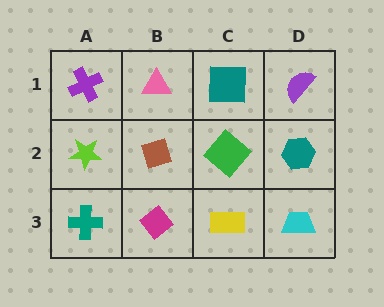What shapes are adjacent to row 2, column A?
A purple cross (row 1, column A), a teal cross (row 3, column A), a brown diamond (row 2, column B).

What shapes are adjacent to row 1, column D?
A teal hexagon (row 2, column D), a teal square (row 1, column C).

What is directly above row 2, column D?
A purple semicircle.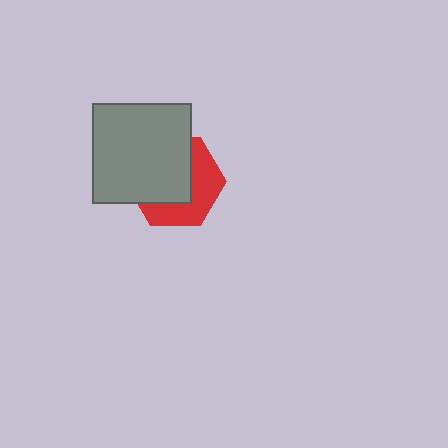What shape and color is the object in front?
The object in front is a gray square.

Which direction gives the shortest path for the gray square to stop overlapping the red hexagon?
Moving toward the upper-left gives the shortest separation.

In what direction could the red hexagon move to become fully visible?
The red hexagon could move toward the lower-right. That would shift it out from behind the gray square entirely.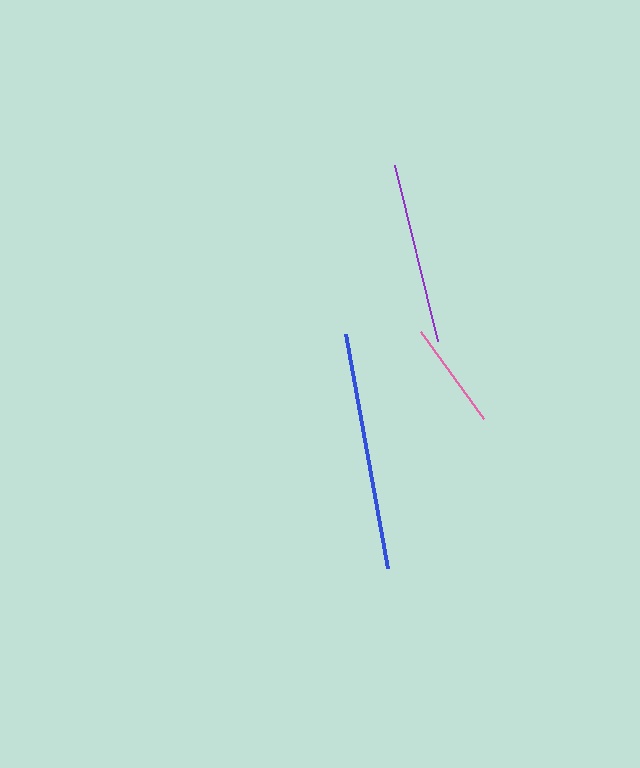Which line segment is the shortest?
The pink line is the shortest at approximately 108 pixels.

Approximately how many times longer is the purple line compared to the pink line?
The purple line is approximately 1.7 times the length of the pink line.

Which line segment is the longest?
The blue line is the longest at approximately 237 pixels.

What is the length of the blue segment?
The blue segment is approximately 237 pixels long.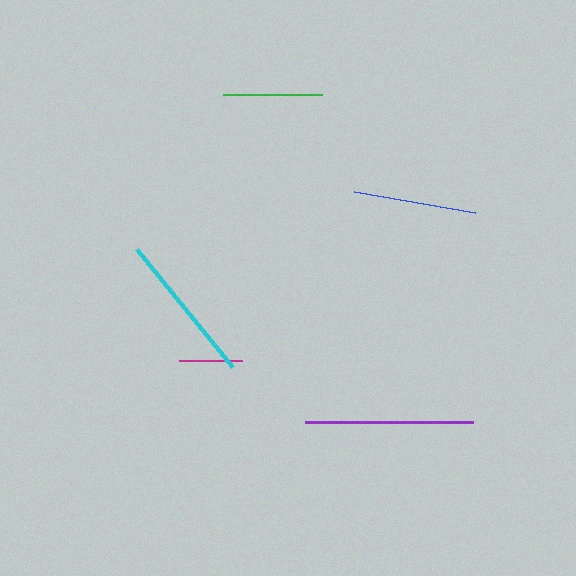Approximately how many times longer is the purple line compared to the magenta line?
The purple line is approximately 2.7 times the length of the magenta line.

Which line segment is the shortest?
The magenta line is the shortest at approximately 63 pixels.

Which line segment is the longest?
The purple line is the longest at approximately 168 pixels.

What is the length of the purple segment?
The purple segment is approximately 168 pixels long.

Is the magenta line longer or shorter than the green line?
The green line is longer than the magenta line.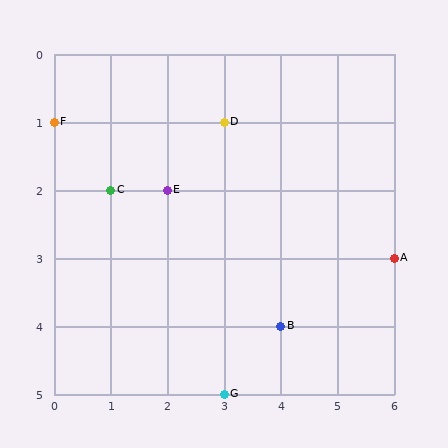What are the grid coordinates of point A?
Point A is at grid coordinates (6, 3).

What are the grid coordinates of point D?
Point D is at grid coordinates (3, 1).